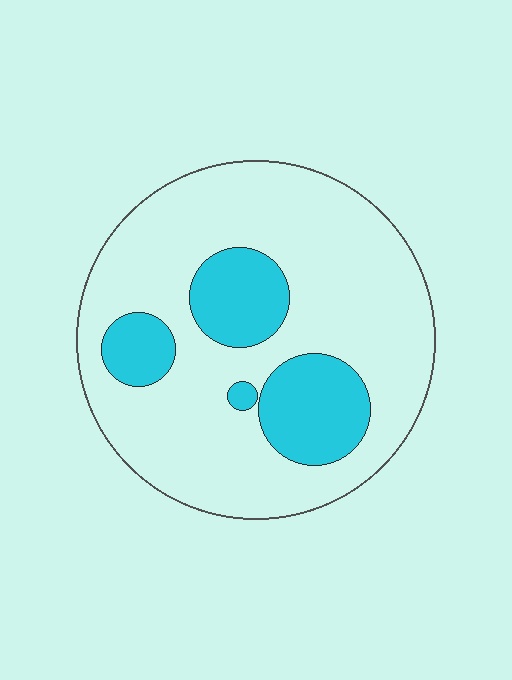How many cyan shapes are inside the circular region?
4.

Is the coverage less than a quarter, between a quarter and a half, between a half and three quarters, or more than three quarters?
Less than a quarter.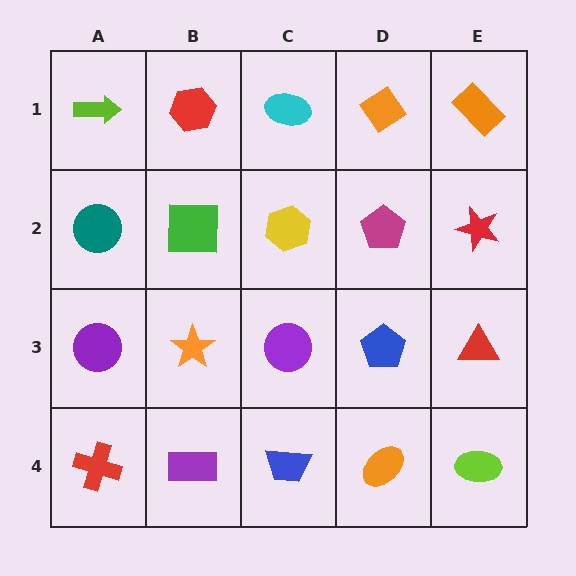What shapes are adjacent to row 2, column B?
A red hexagon (row 1, column B), an orange star (row 3, column B), a teal circle (row 2, column A), a yellow hexagon (row 2, column C).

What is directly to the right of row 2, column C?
A magenta pentagon.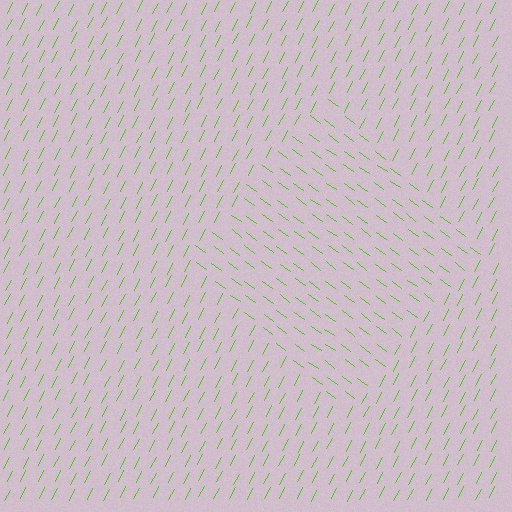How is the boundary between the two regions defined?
The boundary is defined purely by a change in line orientation (approximately 81 degrees difference). All lines are the same color and thickness.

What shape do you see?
I see a diamond.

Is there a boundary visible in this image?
Yes, there is a texture boundary formed by a change in line orientation.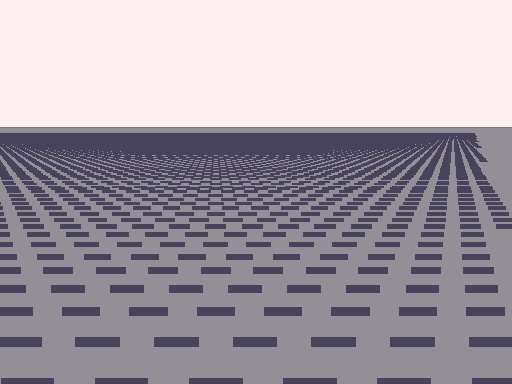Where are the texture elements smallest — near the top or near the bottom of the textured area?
Near the top.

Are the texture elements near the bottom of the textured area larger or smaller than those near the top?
Larger. Near the bottom, elements are closer to the viewer and appear at a bigger on-screen size.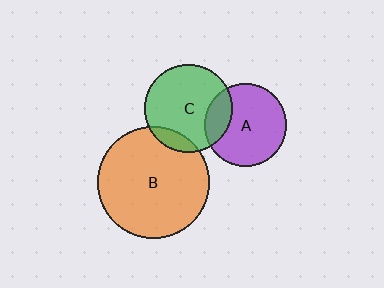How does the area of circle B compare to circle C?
Approximately 1.6 times.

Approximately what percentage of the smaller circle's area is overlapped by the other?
Approximately 10%.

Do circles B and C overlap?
Yes.